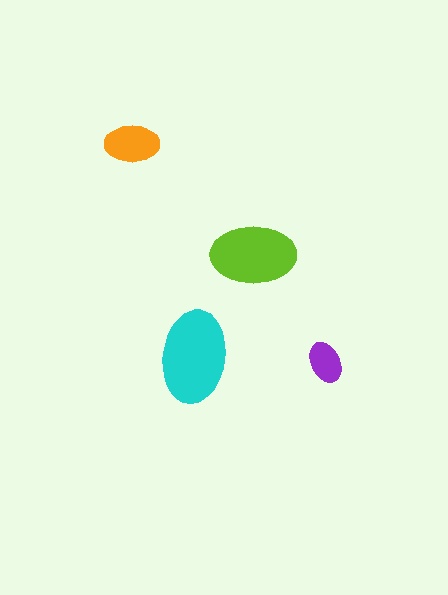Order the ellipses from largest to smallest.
the cyan one, the lime one, the orange one, the purple one.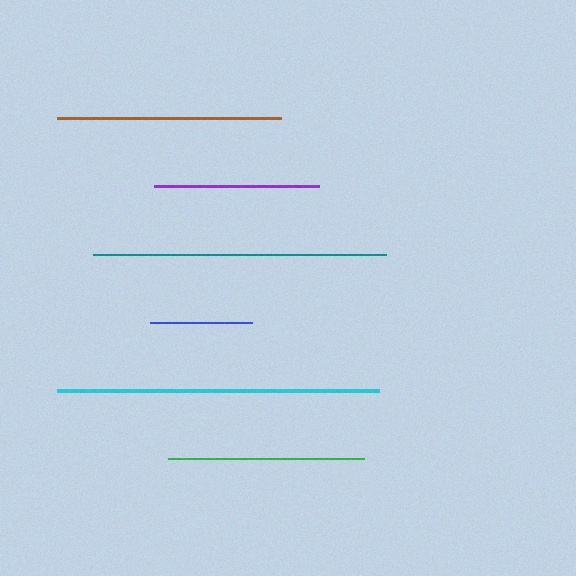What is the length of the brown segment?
The brown segment is approximately 224 pixels long.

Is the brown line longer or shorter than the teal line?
The teal line is longer than the brown line.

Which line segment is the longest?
The cyan line is the longest at approximately 321 pixels.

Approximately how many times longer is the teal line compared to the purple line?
The teal line is approximately 1.8 times the length of the purple line.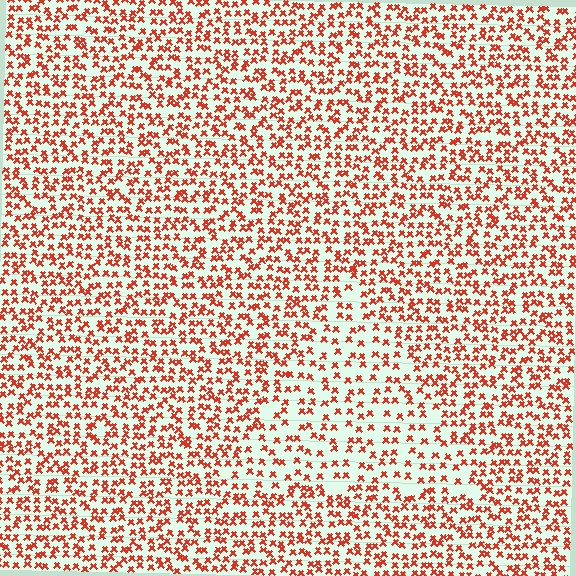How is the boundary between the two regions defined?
The boundary is defined by a change in element density (approximately 1.7x ratio). All elements are the same color, size, and shape.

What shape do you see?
I see a triangle.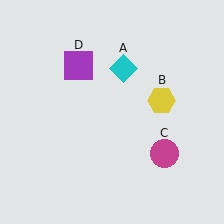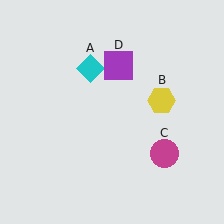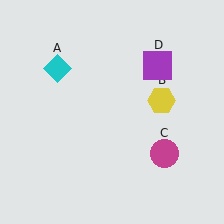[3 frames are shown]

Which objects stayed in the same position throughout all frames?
Yellow hexagon (object B) and magenta circle (object C) remained stationary.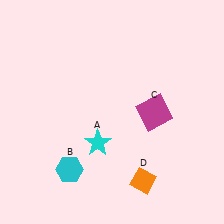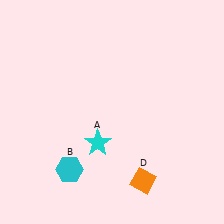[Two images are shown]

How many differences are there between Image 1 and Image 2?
There is 1 difference between the two images.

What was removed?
The magenta square (C) was removed in Image 2.